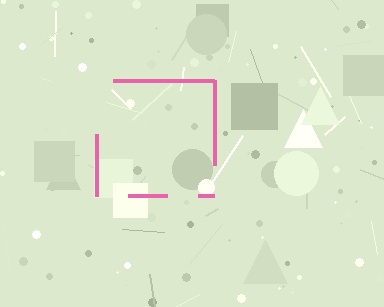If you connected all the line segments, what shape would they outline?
They would outline a square.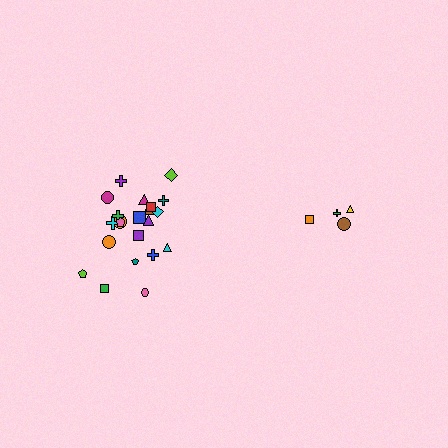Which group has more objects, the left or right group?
The left group.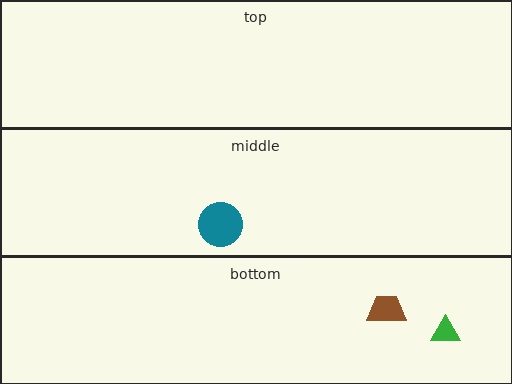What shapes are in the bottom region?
The brown trapezoid, the green triangle.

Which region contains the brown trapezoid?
The bottom region.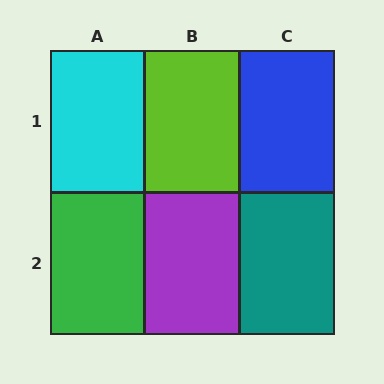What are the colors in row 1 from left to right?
Cyan, lime, blue.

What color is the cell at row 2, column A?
Green.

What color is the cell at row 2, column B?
Purple.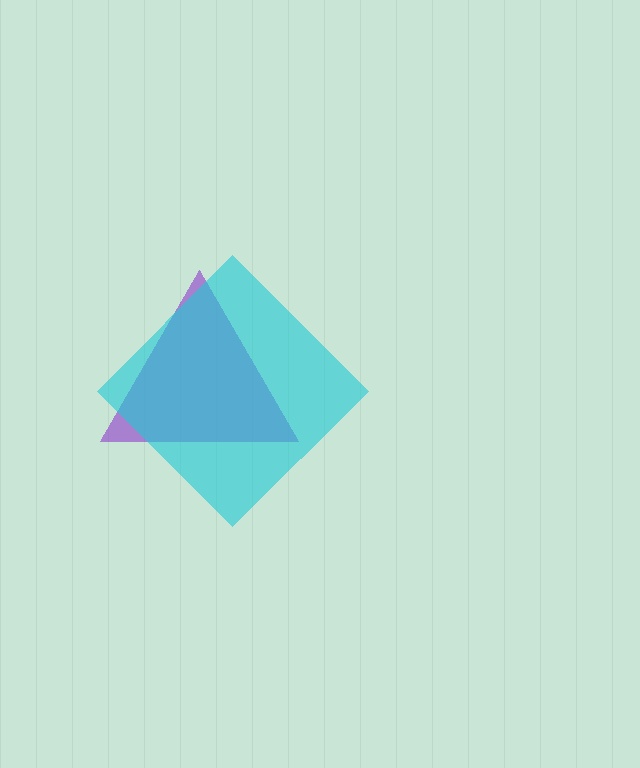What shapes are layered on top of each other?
The layered shapes are: a purple triangle, a cyan diamond.